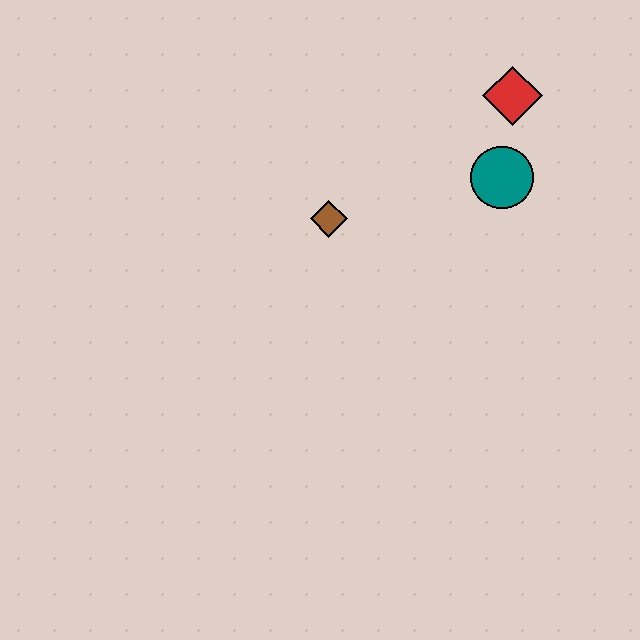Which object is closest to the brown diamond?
The teal circle is closest to the brown diamond.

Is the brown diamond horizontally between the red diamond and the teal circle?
No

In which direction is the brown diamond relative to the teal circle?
The brown diamond is to the left of the teal circle.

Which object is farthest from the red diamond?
The brown diamond is farthest from the red diamond.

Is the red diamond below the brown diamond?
No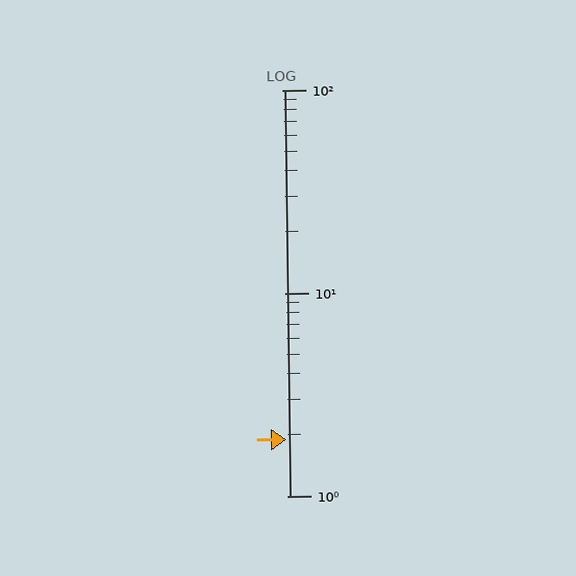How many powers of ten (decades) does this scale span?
The scale spans 2 decades, from 1 to 100.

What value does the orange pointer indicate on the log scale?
The pointer indicates approximately 1.9.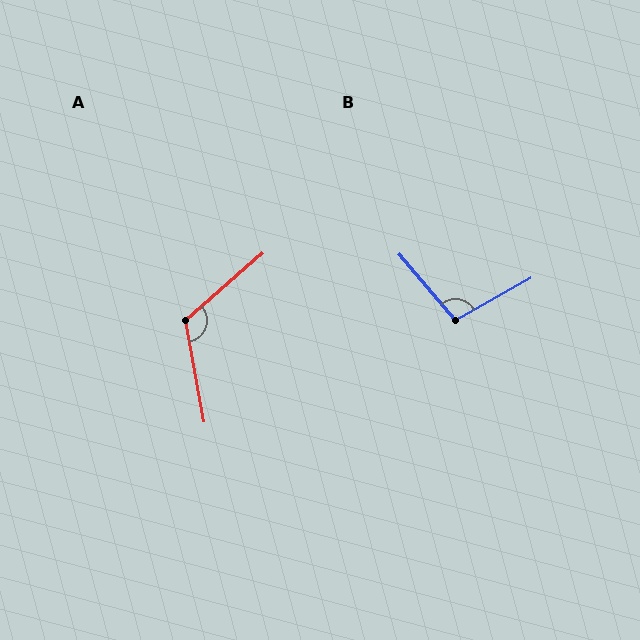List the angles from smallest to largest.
B (101°), A (121°).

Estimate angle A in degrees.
Approximately 121 degrees.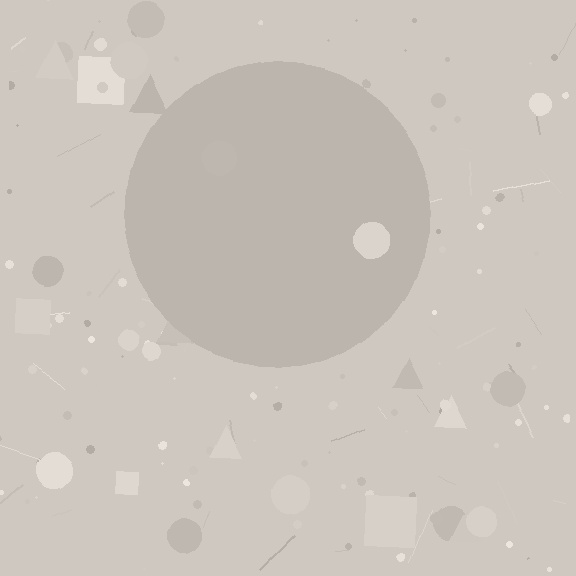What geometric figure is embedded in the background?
A circle is embedded in the background.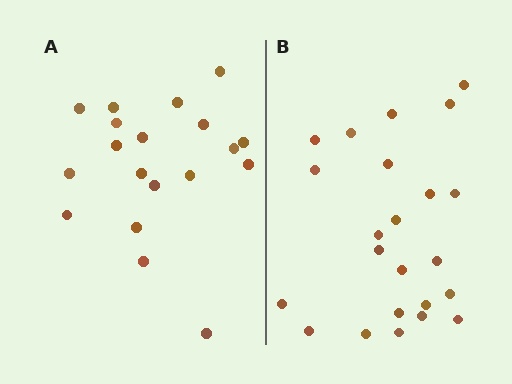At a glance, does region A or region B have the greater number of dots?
Region B (the right region) has more dots.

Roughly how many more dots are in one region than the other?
Region B has about 4 more dots than region A.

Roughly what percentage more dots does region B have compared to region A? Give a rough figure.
About 20% more.